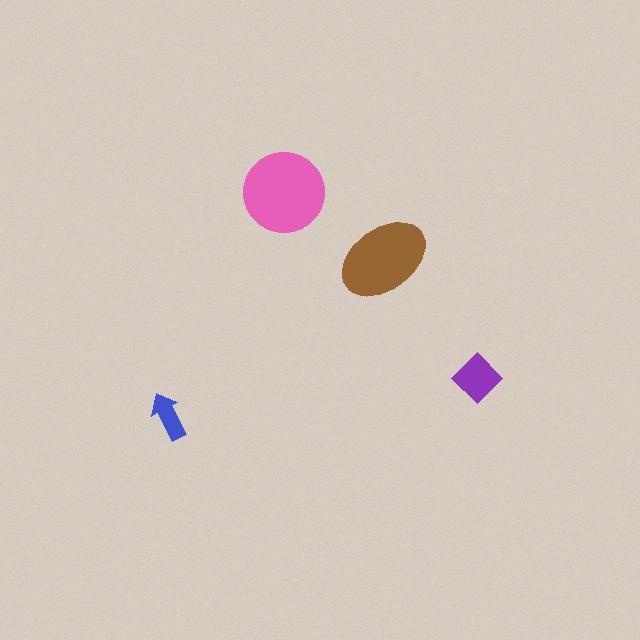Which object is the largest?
The pink circle.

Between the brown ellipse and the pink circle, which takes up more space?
The pink circle.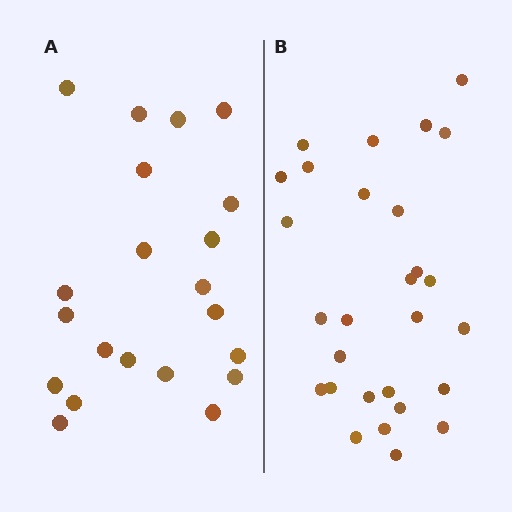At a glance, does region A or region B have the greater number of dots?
Region B (the right region) has more dots.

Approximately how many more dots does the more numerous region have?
Region B has roughly 8 or so more dots than region A.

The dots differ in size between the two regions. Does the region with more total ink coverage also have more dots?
No. Region A has more total ink coverage because its dots are larger, but region B actually contains more individual dots. Total area can be misleading — the number of items is what matters here.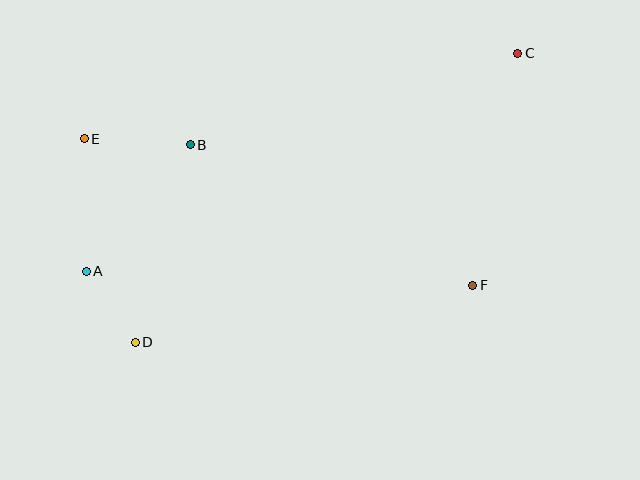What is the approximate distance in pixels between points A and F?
The distance between A and F is approximately 387 pixels.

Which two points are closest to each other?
Points A and D are closest to each other.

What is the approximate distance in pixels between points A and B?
The distance between A and B is approximately 164 pixels.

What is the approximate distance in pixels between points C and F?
The distance between C and F is approximately 236 pixels.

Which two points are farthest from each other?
Points A and C are farthest from each other.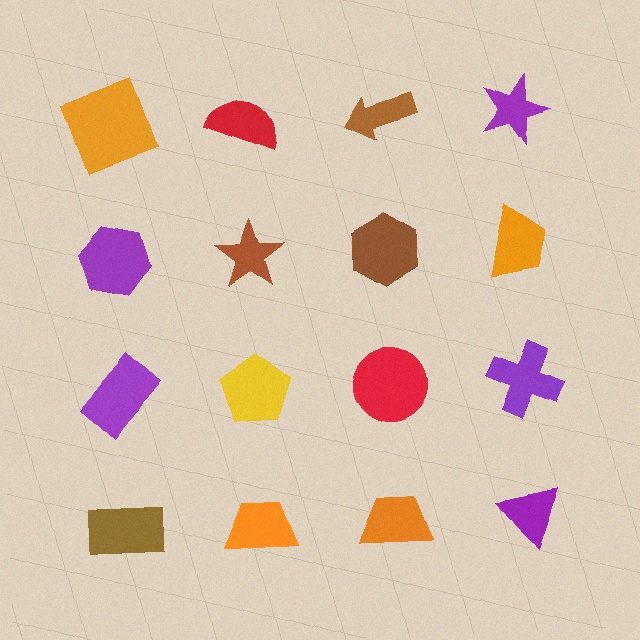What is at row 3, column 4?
A purple cross.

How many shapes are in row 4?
4 shapes.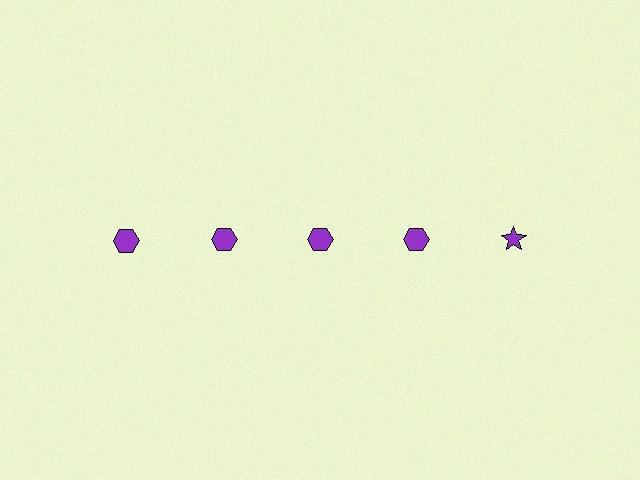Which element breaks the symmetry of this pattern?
The purple star in the top row, rightmost column breaks the symmetry. All other shapes are purple hexagons.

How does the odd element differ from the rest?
It has a different shape: star instead of hexagon.